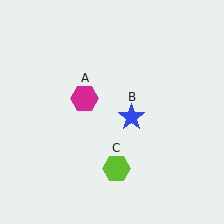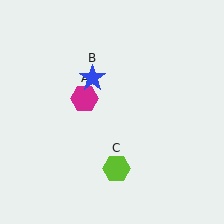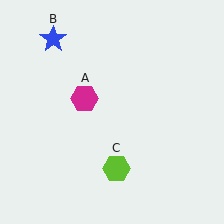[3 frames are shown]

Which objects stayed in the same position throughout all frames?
Magenta hexagon (object A) and lime hexagon (object C) remained stationary.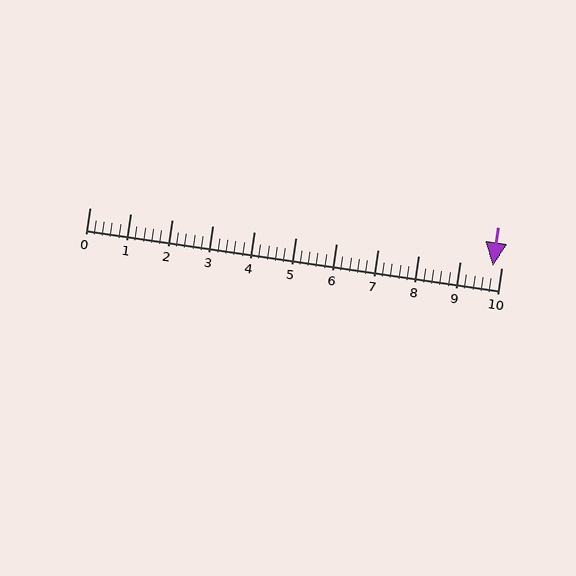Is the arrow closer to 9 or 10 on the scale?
The arrow is closer to 10.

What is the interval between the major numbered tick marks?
The major tick marks are spaced 1 units apart.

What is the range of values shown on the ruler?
The ruler shows values from 0 to 10.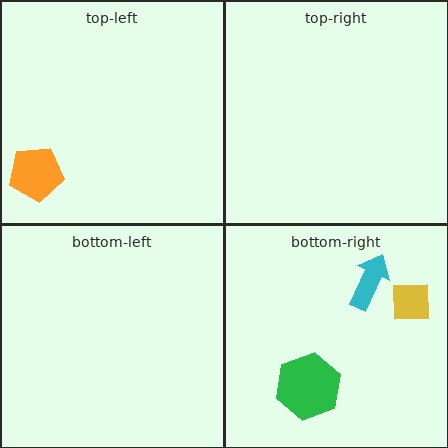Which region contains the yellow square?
The bottom-right region.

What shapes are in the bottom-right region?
The green hexagon, the cyan arrow, the yellow square.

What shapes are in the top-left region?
The orange pentagon.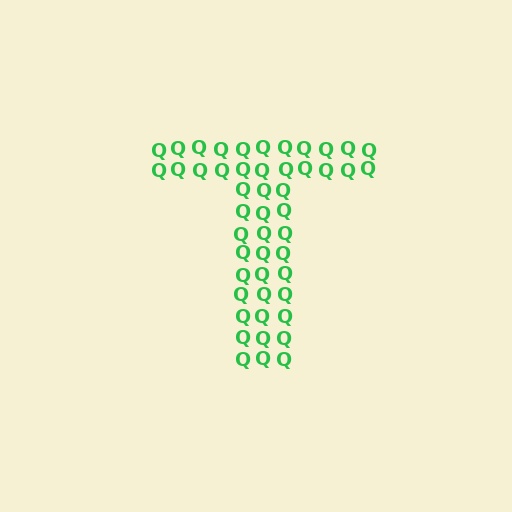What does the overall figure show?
The overall figure shows the letter T.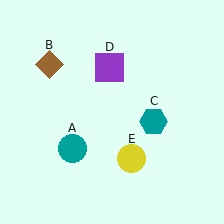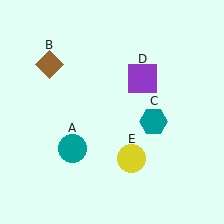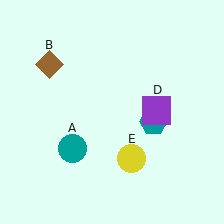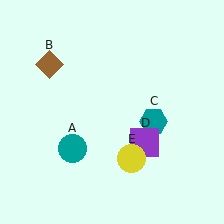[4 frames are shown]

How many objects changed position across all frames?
1 object changed position: purple square (object D).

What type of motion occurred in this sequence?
The purple square (object D) rotated clockwise around the center of the scene.